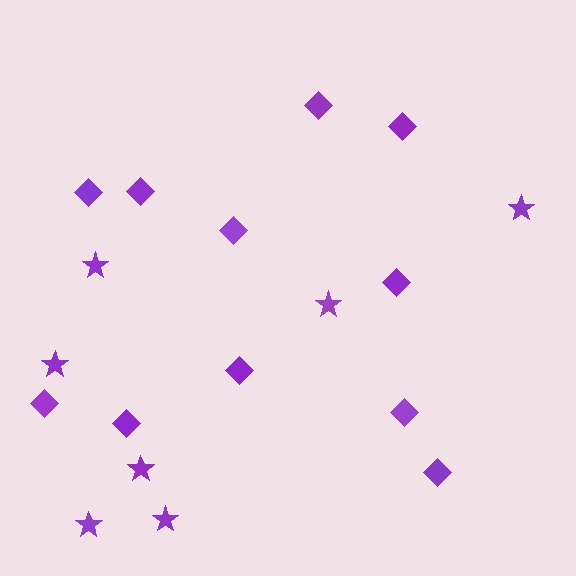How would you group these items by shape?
There are 2 groups: one group of stars (7) and one group of diamonds (11).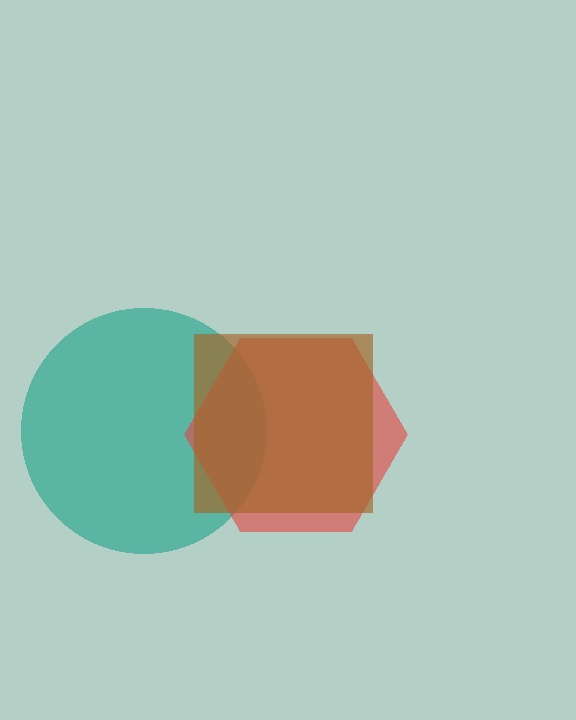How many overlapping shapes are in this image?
There are 3 overlapping shapes in the image.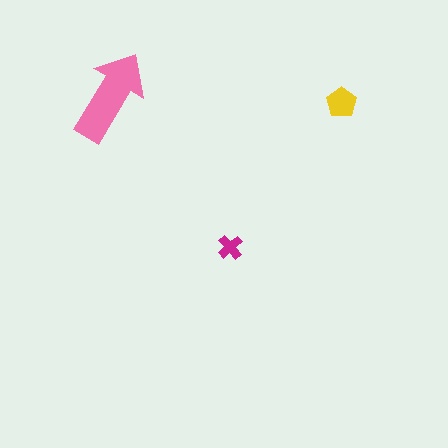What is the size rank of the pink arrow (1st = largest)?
1st.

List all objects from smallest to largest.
The magenta cross, the yellow pentagon, the pink arrow.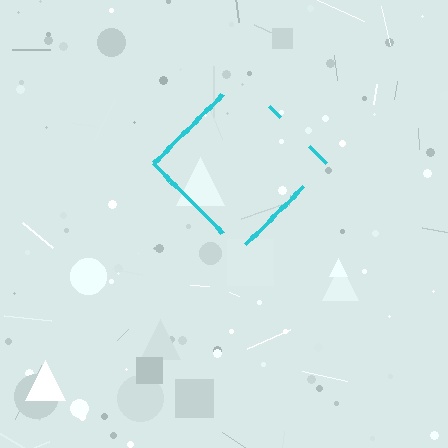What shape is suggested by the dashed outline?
The dashed outline suggests a diamond.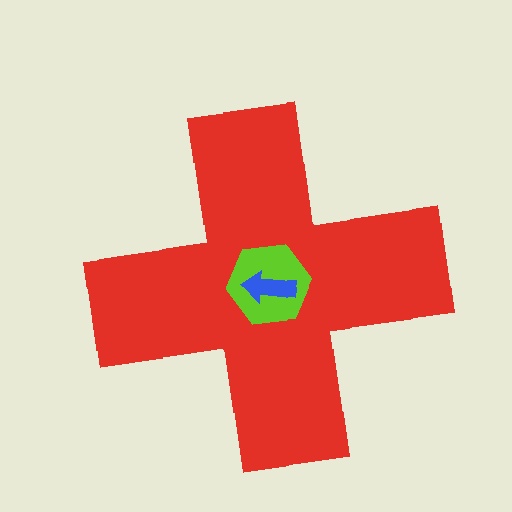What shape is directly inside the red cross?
The lime hexagon.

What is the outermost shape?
The red cross.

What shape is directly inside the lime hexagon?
The blue arrow.